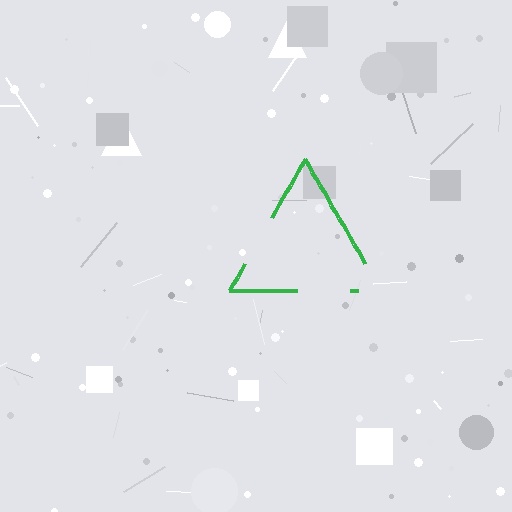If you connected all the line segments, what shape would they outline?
They would outline a triangle.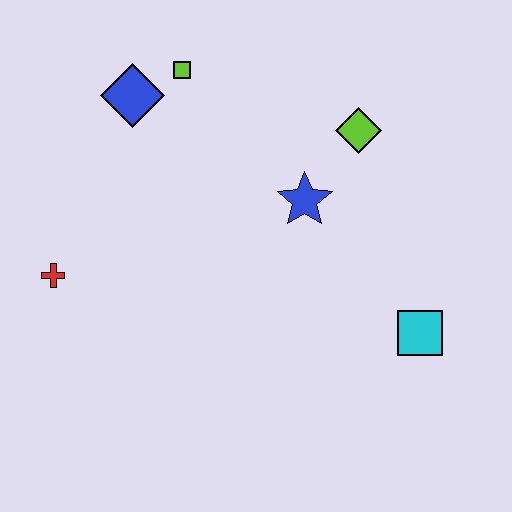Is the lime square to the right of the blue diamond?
Yes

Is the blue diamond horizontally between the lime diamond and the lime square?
No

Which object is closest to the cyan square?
The blue star is closest to the cyan square.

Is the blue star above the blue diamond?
No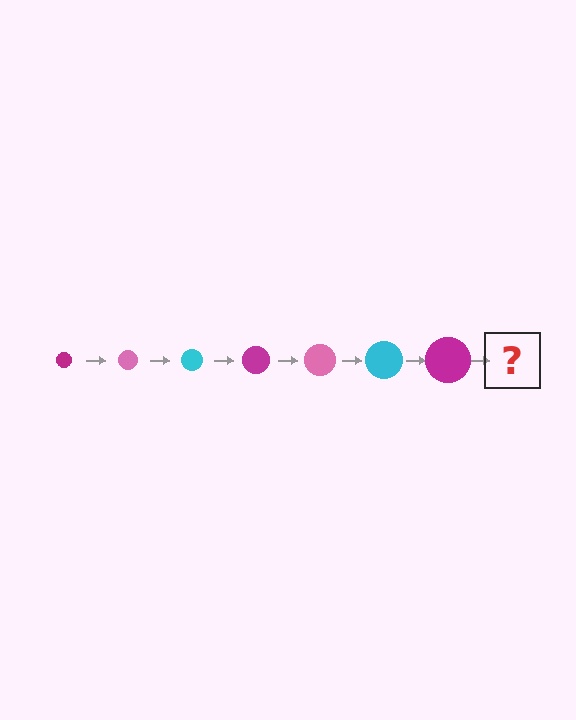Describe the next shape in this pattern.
It should be a pink circle, larger than the previous one.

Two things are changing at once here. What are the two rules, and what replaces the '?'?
The two rules are that the circle grows larger each step and the color cycles through magenta, pink, and cyan. The '?' should be a pink circle, larger than the previous one.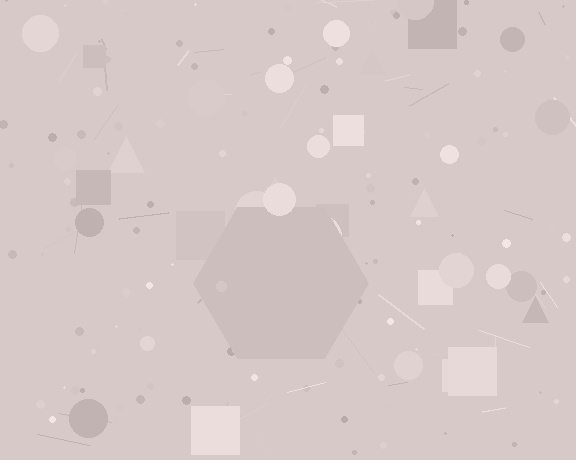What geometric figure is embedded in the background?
A hexagon is embedded in the background.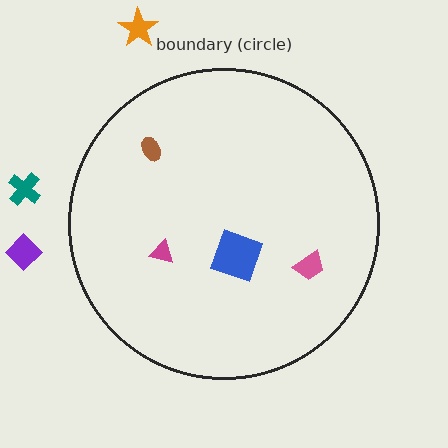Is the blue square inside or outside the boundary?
Inside.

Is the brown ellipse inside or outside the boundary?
Inside.